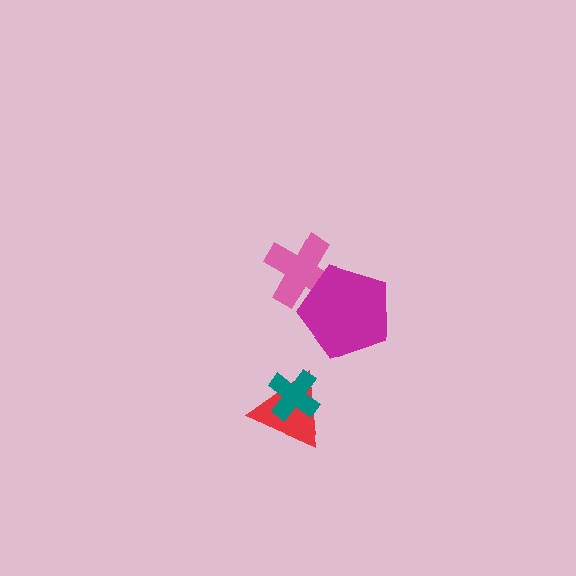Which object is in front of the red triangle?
The teal cross is in front of the red triangle.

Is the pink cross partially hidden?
Yes, it is partially covered by another shape.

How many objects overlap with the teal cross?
1 object overlaps with the teal cross.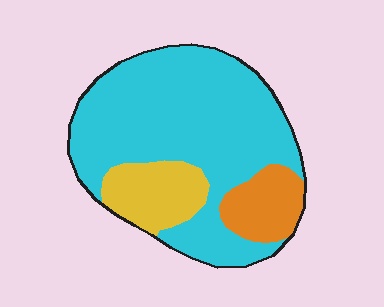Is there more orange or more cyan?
Cyan.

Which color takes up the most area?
Cyan, at roughly 70%.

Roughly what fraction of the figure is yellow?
Yellow takes up less than a quarter of the figure.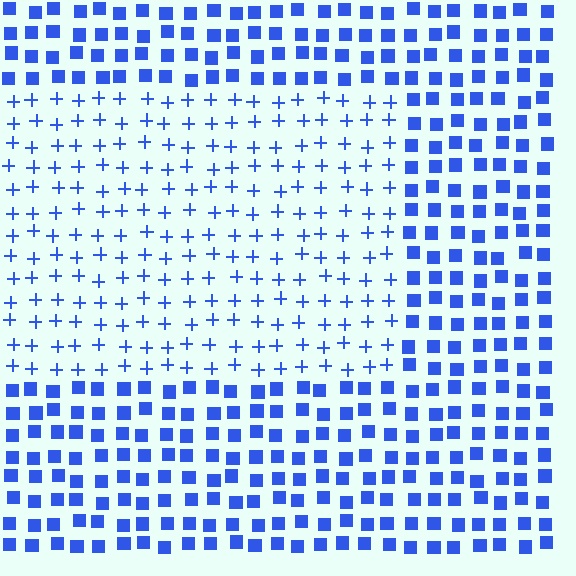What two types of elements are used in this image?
The image uses plus signs inside the rectangle region and squares outside it.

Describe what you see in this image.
The image is filled with small blue elements arranged in a uniform grid. A rectangle-shaped region contains plus signs, while the surrounding area contains squares. The boundary is defined purely by the change in element shape.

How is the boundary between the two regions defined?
The boundary is defined by a change in element shape: plus signs inside vs. squares outside. All elements share the same color and spacing.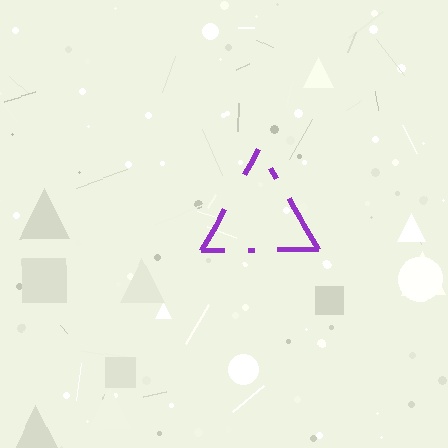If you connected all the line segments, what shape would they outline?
They would outline a triangle.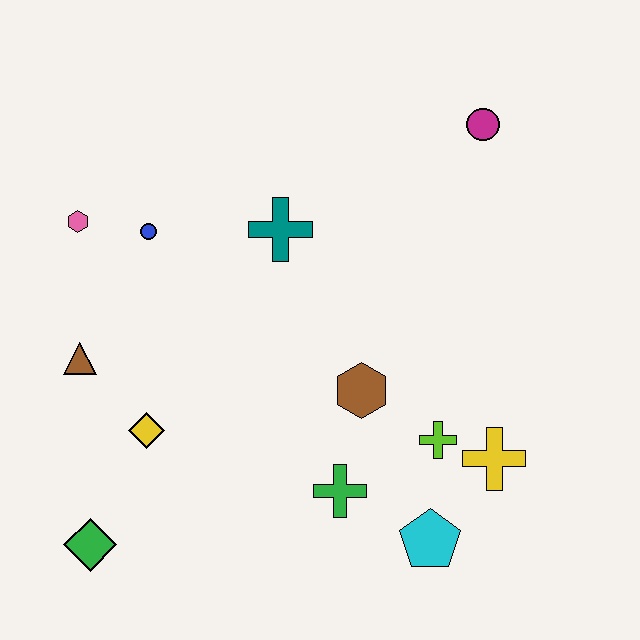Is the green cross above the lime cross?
No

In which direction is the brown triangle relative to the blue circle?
The brown triangle is below the blue circle.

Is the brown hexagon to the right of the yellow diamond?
Yes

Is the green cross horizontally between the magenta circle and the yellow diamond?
Yes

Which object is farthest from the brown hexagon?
The pink hexagon is farthest from the brown hexagon.